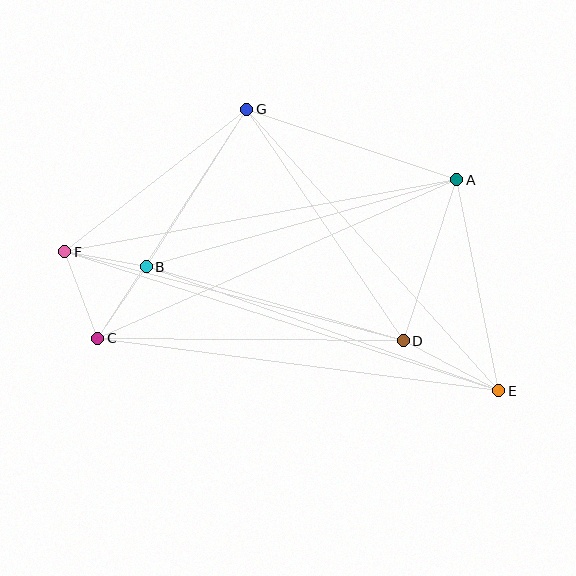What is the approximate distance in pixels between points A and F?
The distance between A and F is approximately 399 pixels.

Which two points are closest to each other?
Points B and F are closest to each other.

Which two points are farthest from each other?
Points E and F are farthest from each other.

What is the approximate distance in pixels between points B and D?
The distance between B and D is approximately 267 pixels.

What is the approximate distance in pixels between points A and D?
The distance between A and D is approximately 170 pixels.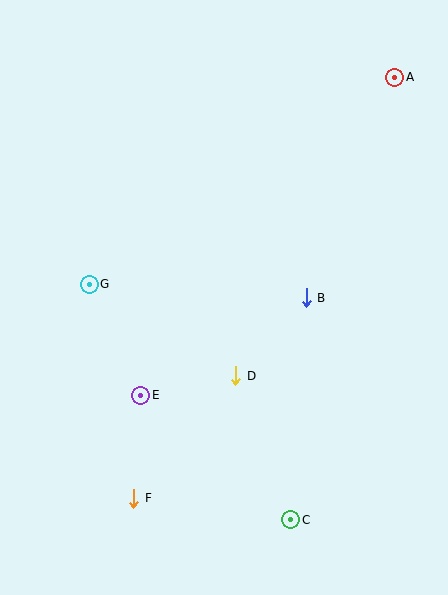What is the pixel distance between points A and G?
The distance between A and G is 369 pixels.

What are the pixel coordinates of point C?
Point C is at (291, 520).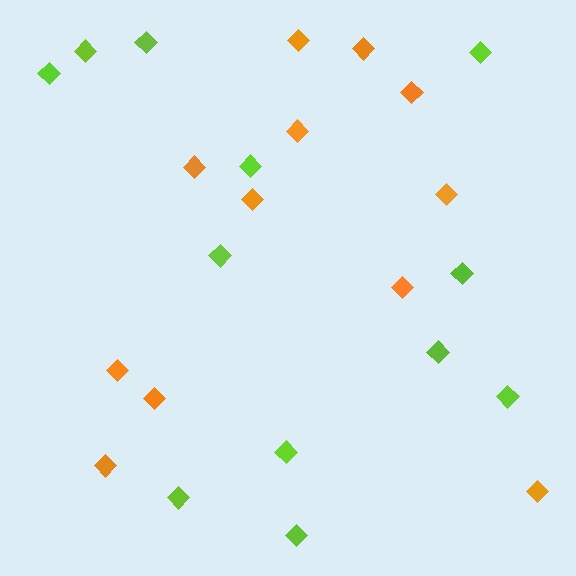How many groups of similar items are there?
There are 2 groups: one group of lime diamonds (12) and one group of orange diamonds (12).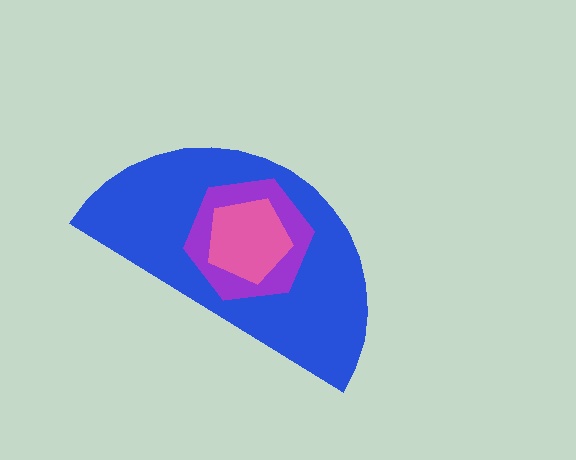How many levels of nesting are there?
3.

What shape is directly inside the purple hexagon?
The pink pentagon.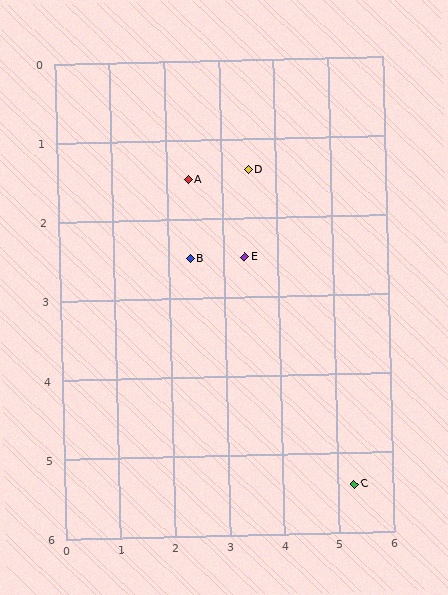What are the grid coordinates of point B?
Point B is at approximately (2.4, 2.5).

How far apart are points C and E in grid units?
Points C and E are about 3.5 grid units apart.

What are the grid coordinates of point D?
Point D is at approximately (3.5, 1.4).